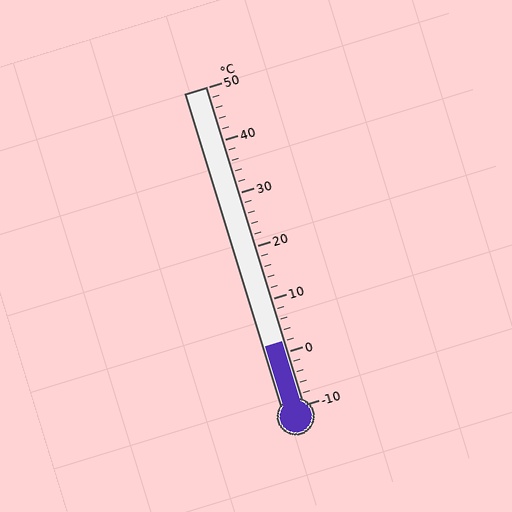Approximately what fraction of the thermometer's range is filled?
The thermometer is filled to approximately 20% of its range.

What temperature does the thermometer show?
The thermometer shows approximately 2°C.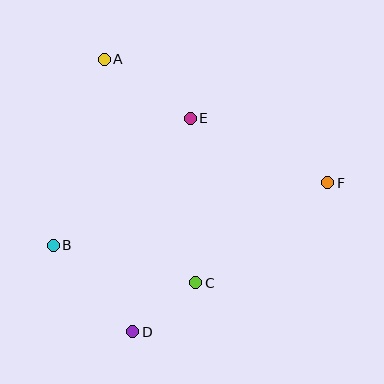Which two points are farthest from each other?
Points B and F are farthest from each other.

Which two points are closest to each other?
Points C and D are closest to each other.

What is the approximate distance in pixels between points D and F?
The distance between D and F is approximately 246 pixels.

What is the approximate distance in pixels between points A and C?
The distance between A and C is approximately 242 pixels.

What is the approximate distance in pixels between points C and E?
The distance between C and E is approximately 165 pixels.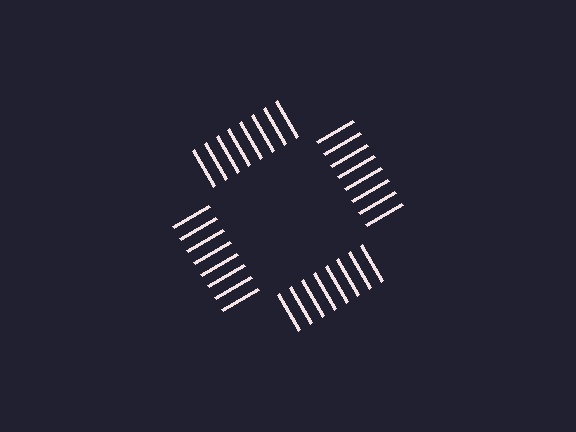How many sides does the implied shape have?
4 sides — the line-ends trace a square.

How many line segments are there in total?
32 — 8 along each of the 4 edges.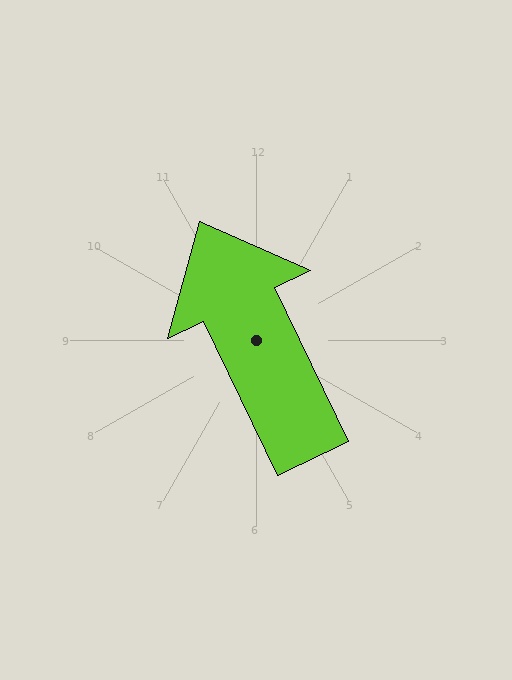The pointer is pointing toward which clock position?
Roughly 11 o'clock.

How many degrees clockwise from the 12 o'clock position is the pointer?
Approximately 334 degrees.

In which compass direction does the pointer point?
Northwest.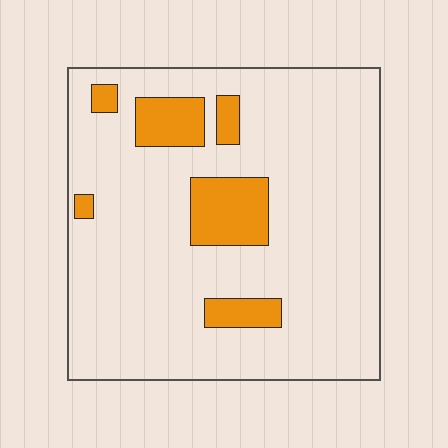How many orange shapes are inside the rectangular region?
6.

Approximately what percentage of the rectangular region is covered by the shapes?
Approximately 15%.